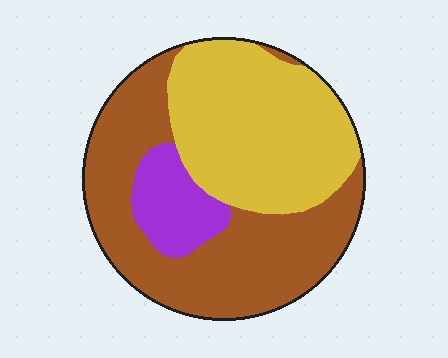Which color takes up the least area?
Purple, at roughly 10%.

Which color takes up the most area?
Brown, at roughly 50%.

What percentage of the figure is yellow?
Yellow covers 41% of the figure.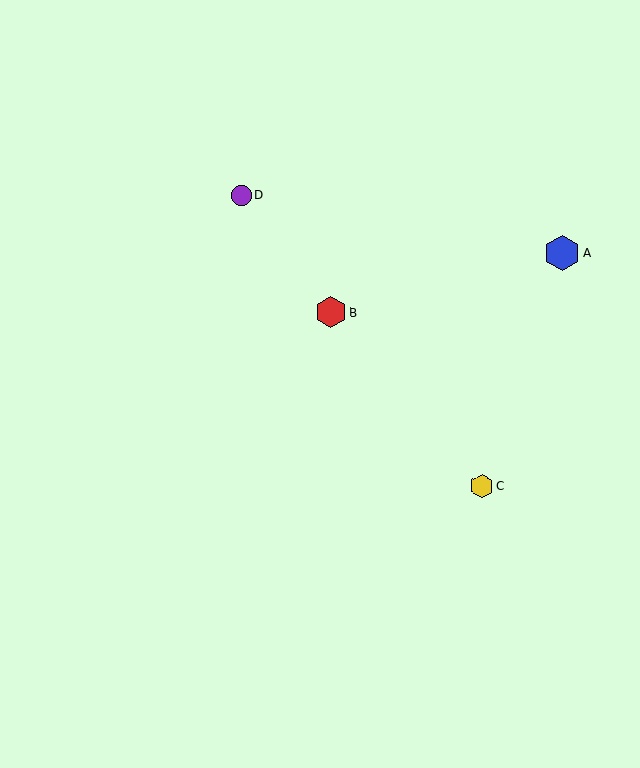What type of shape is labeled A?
Shape A is a blue hexagon.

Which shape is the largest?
The blue hexagon (labeled A) is the largest.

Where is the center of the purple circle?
The center of the purple circle is at (241, 195).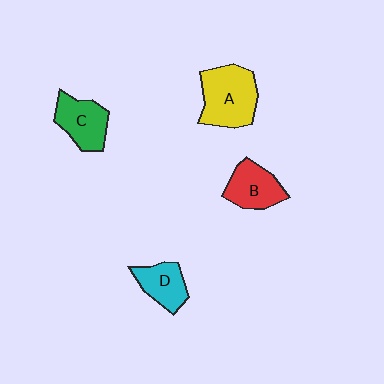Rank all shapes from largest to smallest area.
From largest to smallest: A (yellow), C (green), B (red), D (cyan).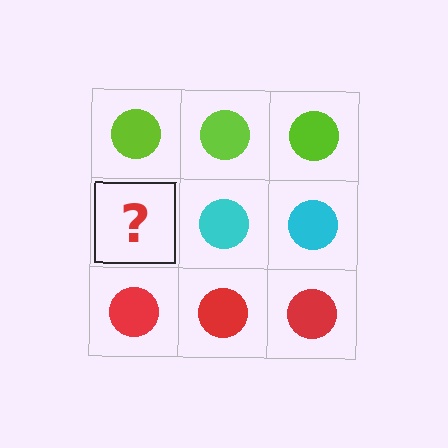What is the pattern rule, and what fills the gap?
The rule is that each row has a consistent color. The gap should be filled with a cyan circle.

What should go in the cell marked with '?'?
The missing cell should contain a cyan circle.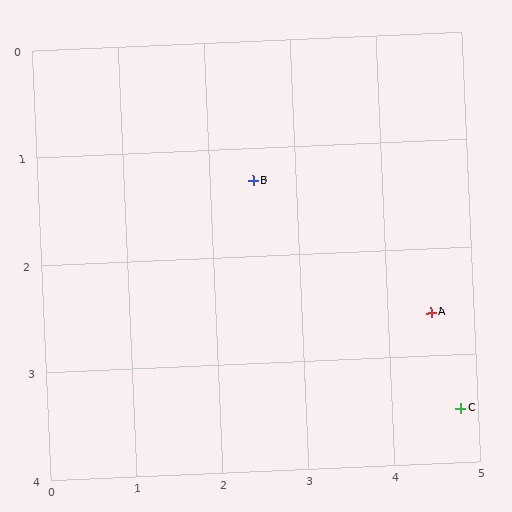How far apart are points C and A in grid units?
Points C and A are about 0.9 grid units apart.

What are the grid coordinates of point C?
Point C is at approximately (4.8, 3.5).